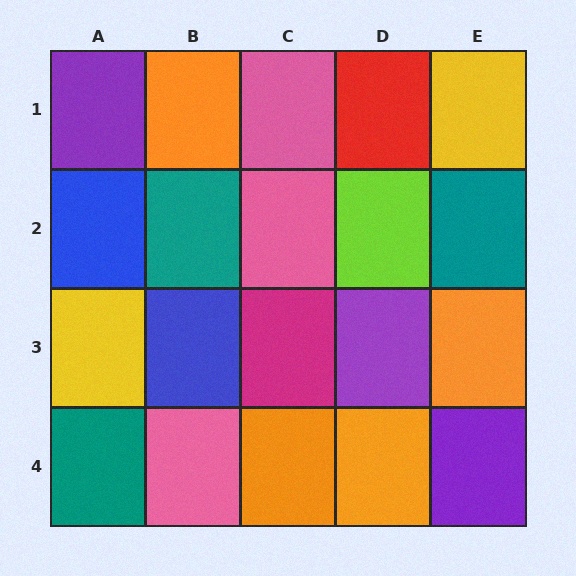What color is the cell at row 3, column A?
Yellow.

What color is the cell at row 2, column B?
Teal.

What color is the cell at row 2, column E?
Teal.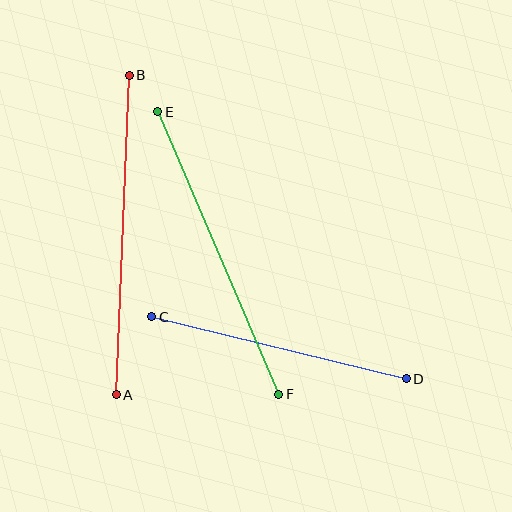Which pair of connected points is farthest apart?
Points A and B are farthest apart.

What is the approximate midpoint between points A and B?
The midpoint is at approximately (123, 235) pixels.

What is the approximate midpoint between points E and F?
The midpoint is at approximately (218, 253) pixels.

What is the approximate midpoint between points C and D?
The midpoint is at approximately (279, 348) pixels.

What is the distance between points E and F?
The distance is approximately 308 pixels.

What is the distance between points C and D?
The distance is approximately 262 pixels.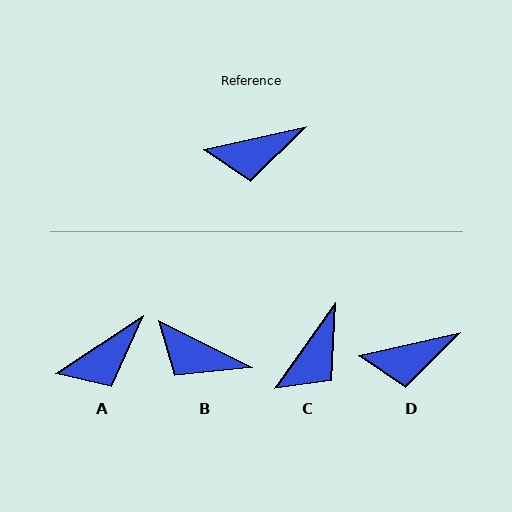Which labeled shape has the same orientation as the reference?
D.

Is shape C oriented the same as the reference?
No, it is off by about 42 degrees.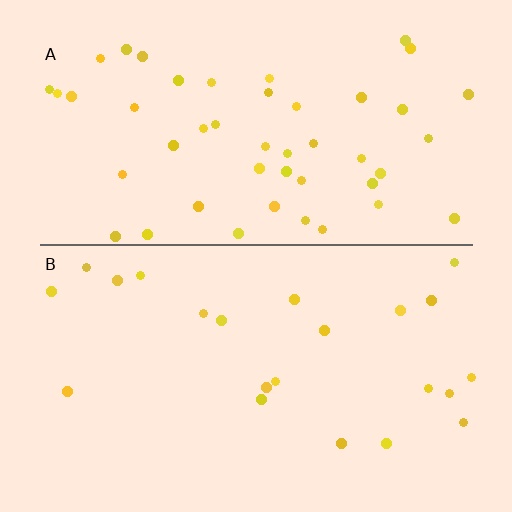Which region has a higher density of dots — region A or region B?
A (the top).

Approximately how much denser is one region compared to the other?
Approximately 2.1× — region A over region B.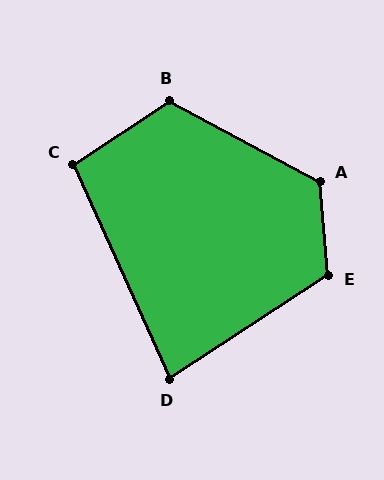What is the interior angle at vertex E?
Approximately 118 degrees (obtuse).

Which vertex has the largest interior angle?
A, at approximately 123 degrees.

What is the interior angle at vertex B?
Approximately 118 degrees (obtuse).